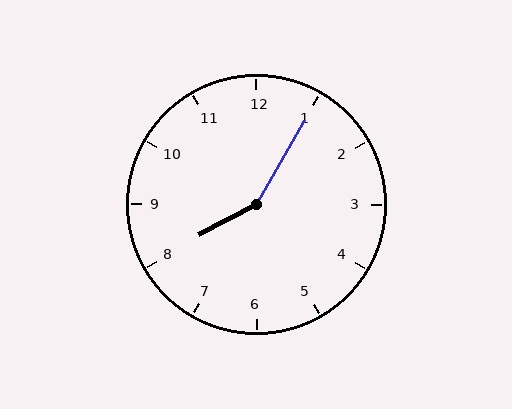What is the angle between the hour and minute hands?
Approximately 148 degrees.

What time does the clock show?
8:05.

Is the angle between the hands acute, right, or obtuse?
It is obtuse.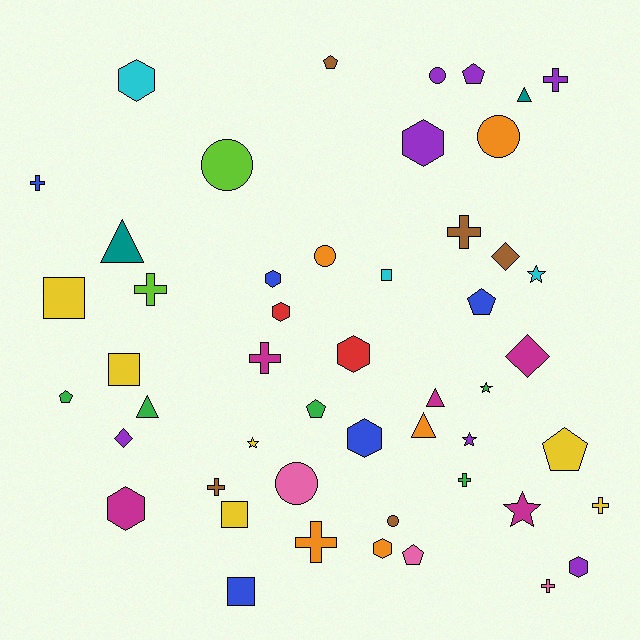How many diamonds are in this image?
There are 3 diamonds.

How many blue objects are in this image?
There are 5 blue objects.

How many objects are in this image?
There are 50 objects.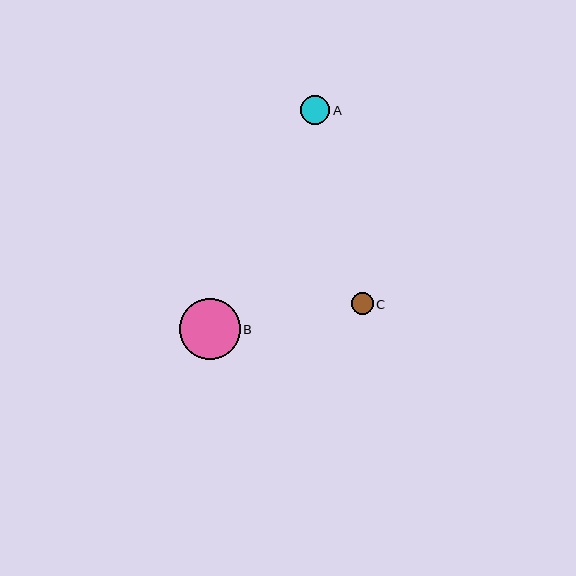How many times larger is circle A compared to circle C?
Circle A is approximately 1.4 times the size of circle C.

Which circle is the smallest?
Circle C is the smallest with a size of approximately 22 pixels.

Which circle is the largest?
Circle B is the largest with a size of approximately 61 pixels.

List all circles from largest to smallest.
From largest to smallest: B, A, C.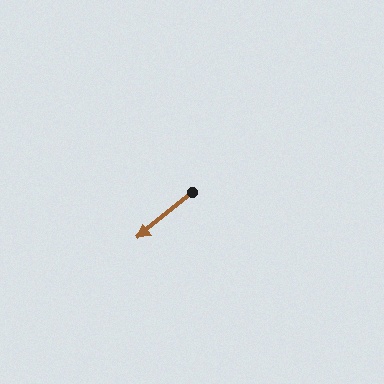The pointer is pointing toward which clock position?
Roughly 8 o'clock.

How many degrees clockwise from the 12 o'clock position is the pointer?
Approximately 230 degrees.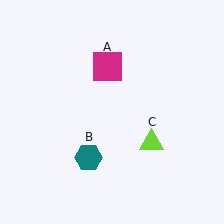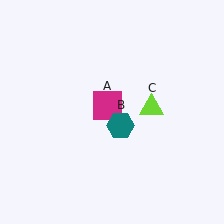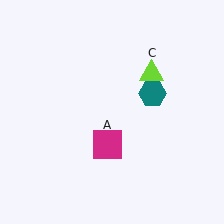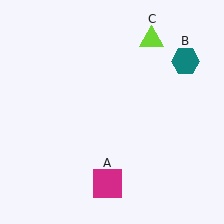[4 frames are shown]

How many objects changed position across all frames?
3 objects changed position: magenta square (object A), teal hexagon (object B), lime triangle (object C).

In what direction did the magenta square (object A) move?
The magenta square (object A) moved down.